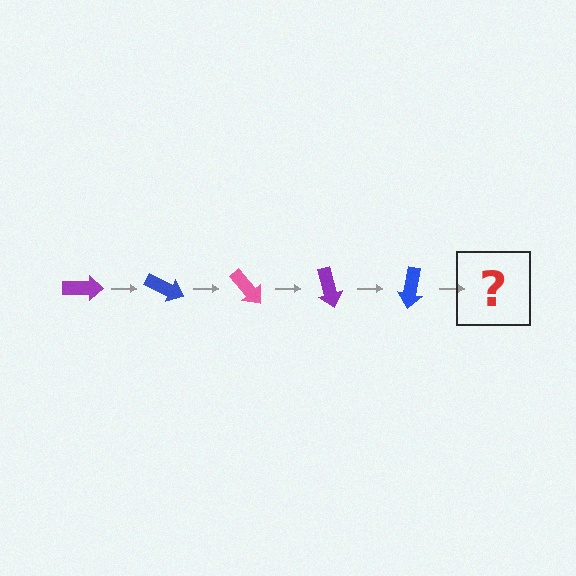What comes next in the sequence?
The next element should be a pink arrow, rotated 125 degrees from the start.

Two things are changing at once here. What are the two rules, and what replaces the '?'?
The two rules are that it rotates 25 degrees each step and the color cycles through purple, blue, and pink. The '?' should be a pink arrow, rotated 125 degrees from the start.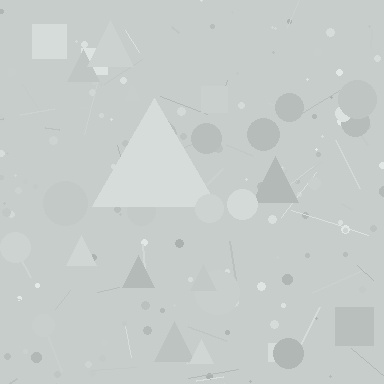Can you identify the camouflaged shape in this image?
The camouflaged shape is a triangle.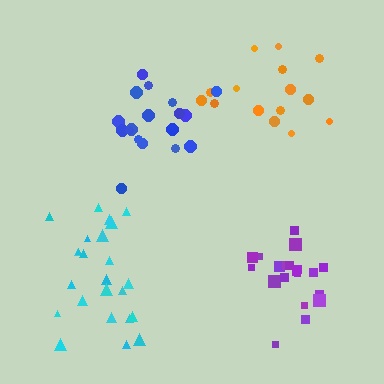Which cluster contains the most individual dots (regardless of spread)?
Cyan (24).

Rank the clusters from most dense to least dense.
purple, orange, cyan, blue.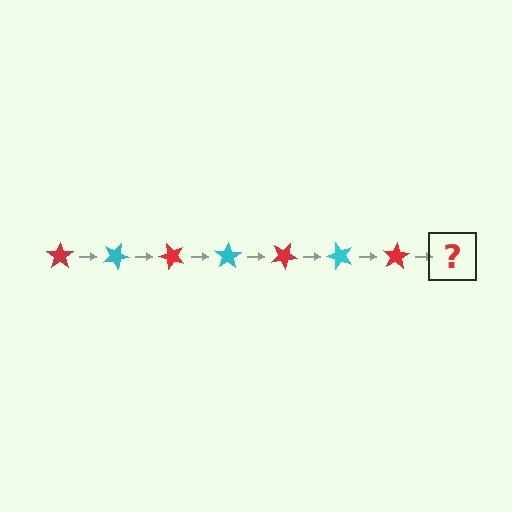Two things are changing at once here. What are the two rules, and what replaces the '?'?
The two rules are that it rotates 25 degrees each step and the color cycles through red and cyan. The '?' should be a cyan star, rotated 175 degrees from the start.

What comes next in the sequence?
The next element should be a cyan star, rotated 175 degrees from the start.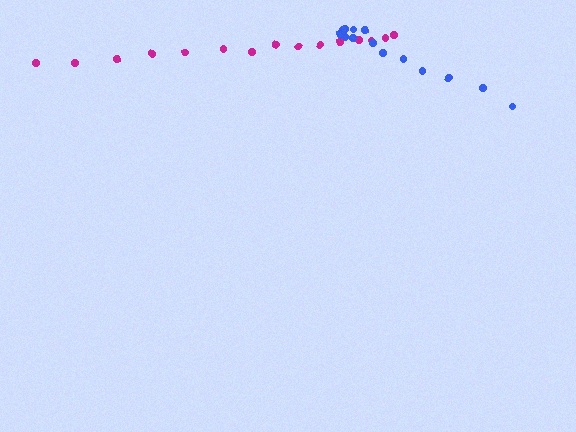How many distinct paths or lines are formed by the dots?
There are 2 distinct paths.